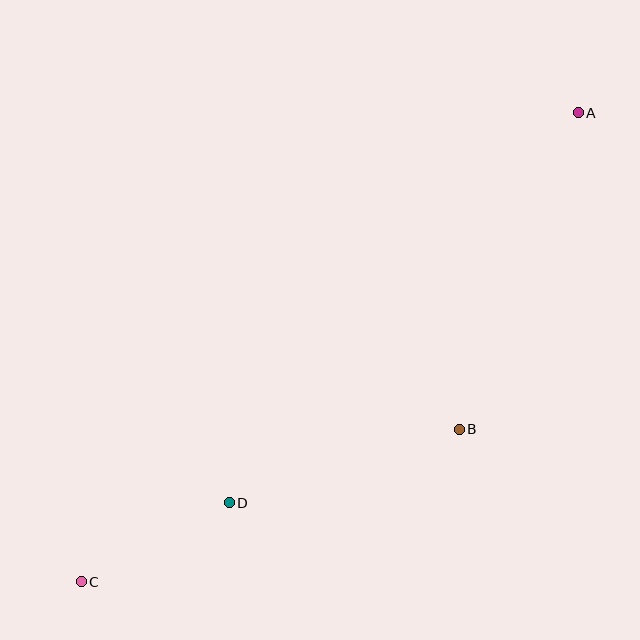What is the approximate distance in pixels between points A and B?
The distance between A and B is approximately 338 pixels.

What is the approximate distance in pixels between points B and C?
The distance between B and C is approximately 408 pixels.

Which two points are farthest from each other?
Points A and C are farthest from each other.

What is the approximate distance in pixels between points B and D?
The distance between B and D is approximately 242 pixels.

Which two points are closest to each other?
Points C and D are closest to each other.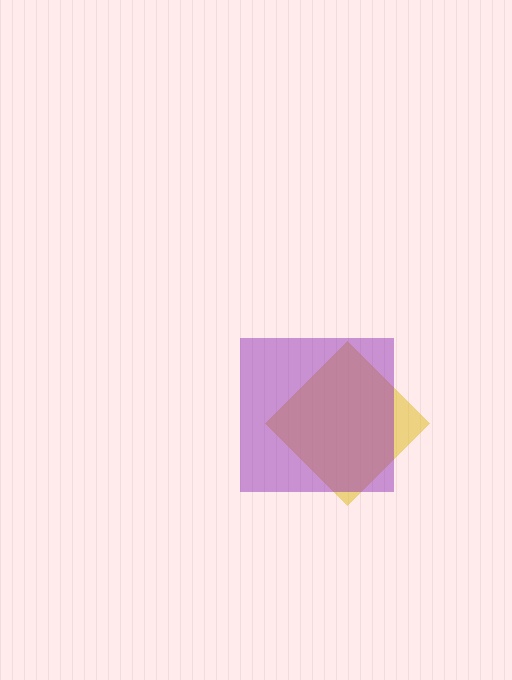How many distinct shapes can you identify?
There are 2 distinct shapes: a yellow diamond, a purple square.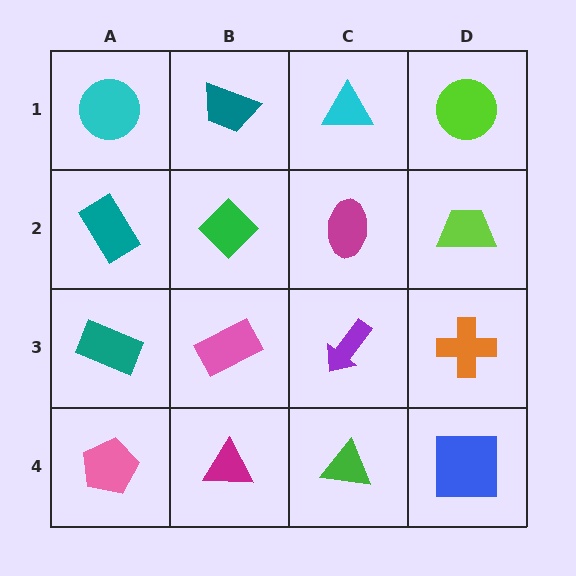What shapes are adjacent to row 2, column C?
A cyan triangle (row 1, column C), a purple arrow (row 3, column C), a green diamond (row 2, column B), a lime trapezoid (row 2, column D).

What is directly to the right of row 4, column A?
A magenta triangle.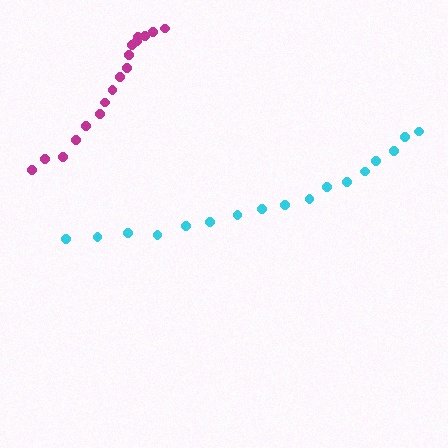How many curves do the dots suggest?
There are 2 distinct paths.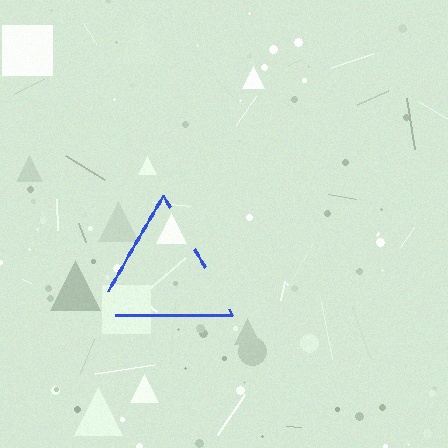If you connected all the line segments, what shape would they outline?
They would outline a triangle.